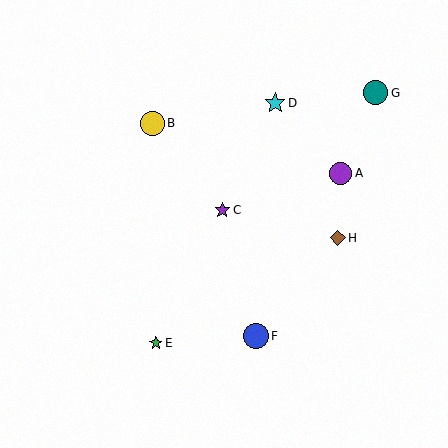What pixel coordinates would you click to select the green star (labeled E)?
Click at (156, 343) to select the green star E.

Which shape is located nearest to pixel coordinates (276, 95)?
The cyan star (labeled D) at (275, 103) is nearest to that location.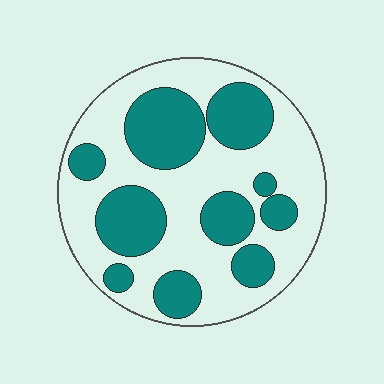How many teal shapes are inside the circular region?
10.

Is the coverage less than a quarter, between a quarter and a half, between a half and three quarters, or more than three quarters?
Between a quarter and a half.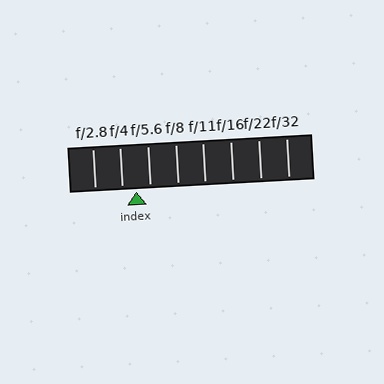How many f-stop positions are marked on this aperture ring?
There are 8 f-stop positions marked.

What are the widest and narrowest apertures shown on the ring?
The widest aperture shown is f/2.8 and the narrowest is f/32.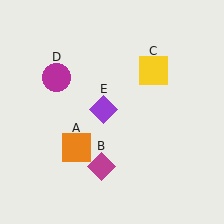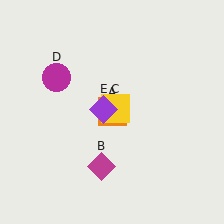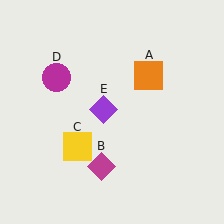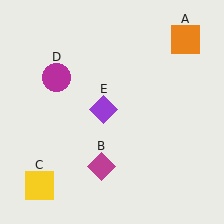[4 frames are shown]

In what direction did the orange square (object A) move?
The orange square (object A) moved up and to the right.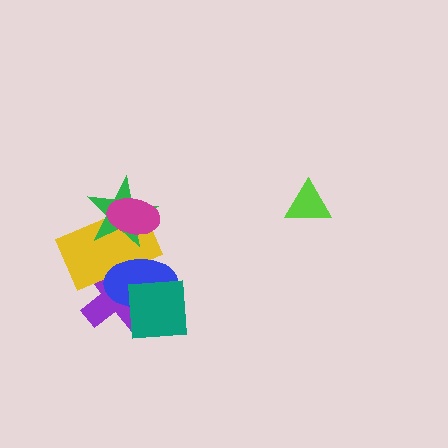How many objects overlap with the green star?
2 objects overlap with the green star.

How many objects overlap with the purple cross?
3 objects overlap with the purple cross.